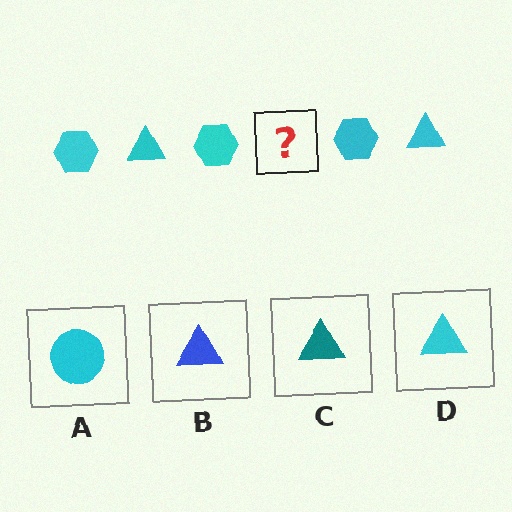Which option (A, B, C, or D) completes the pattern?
D.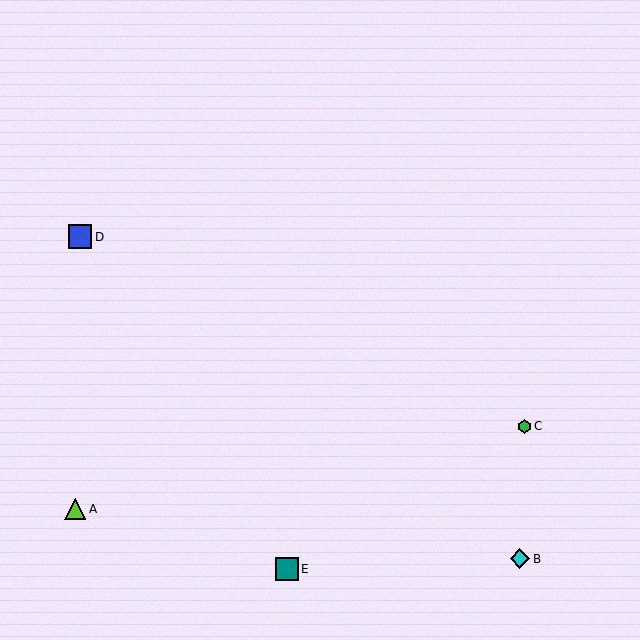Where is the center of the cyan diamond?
The center of the cyan diamond is at (520, 559).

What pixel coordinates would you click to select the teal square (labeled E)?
Click at (287, 569) to select the teal square E.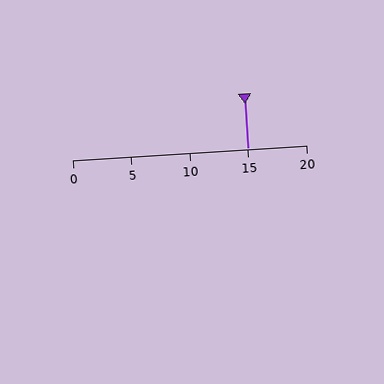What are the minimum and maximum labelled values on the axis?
The axis runs from 0 to 20.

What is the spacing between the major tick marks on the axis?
The major ticks are spaced 5 apart.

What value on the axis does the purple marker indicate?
The marker indicates approximately 15.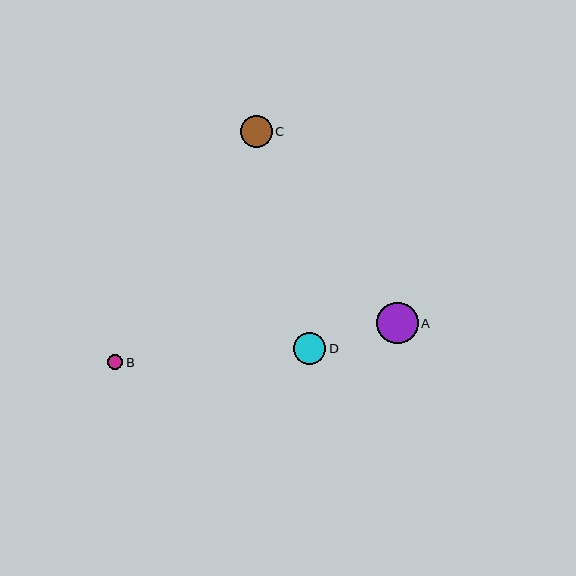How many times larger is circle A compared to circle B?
Circle A is approximately 2.7 times the size of circle B.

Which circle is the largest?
Circle A is the largest with a size of approximately 42 pixels.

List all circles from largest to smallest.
From largest to smallest: A, D, C, B.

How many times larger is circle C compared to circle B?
Circle C is approximately 2.1 times the size of circle B.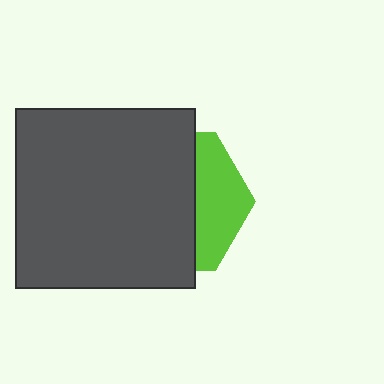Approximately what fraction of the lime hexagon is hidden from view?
Roughly 66% of the lime hexagon is hidden behind the dark gray square.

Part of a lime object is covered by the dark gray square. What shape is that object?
It is a hexagon.